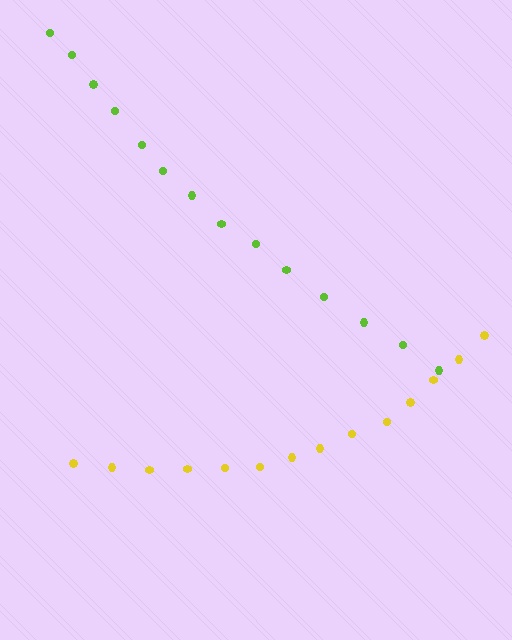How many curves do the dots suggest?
There are 2 distinct paths.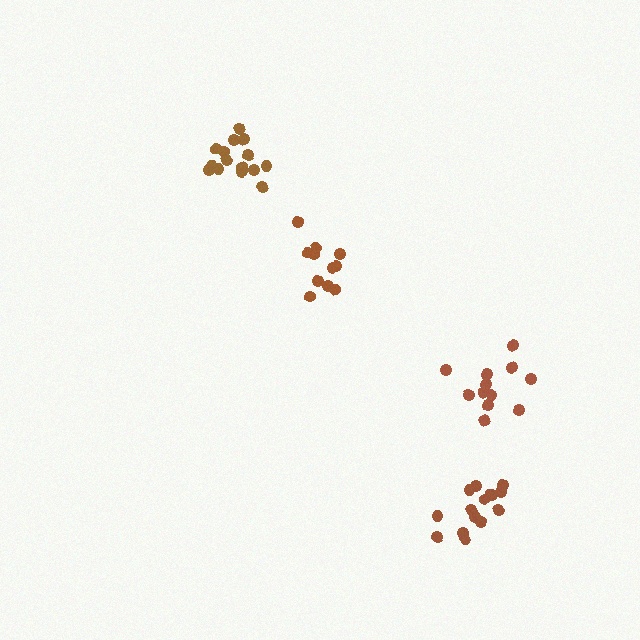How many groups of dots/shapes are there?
There are 4 groups.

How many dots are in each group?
Group 1: 11 dots, Group 2: 15 dots, Group 3: 15 dots, Group 4: 12 dots (53 total).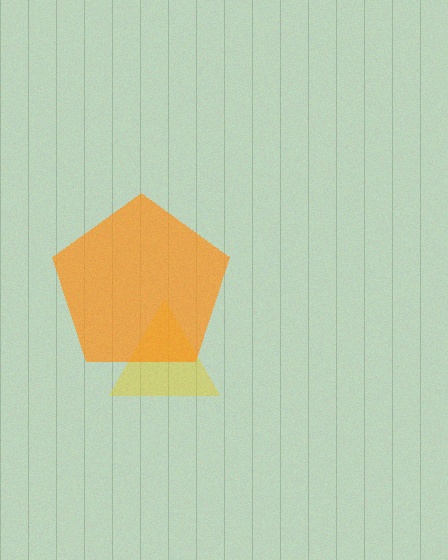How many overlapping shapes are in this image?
There are 2 overlapping shapes in the image.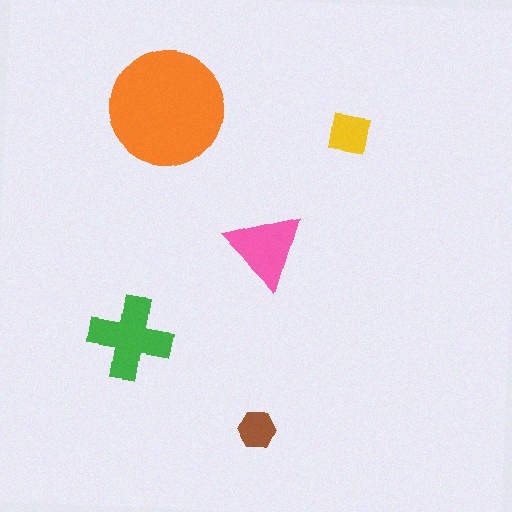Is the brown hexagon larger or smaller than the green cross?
Smaller.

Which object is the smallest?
The brown hexagon.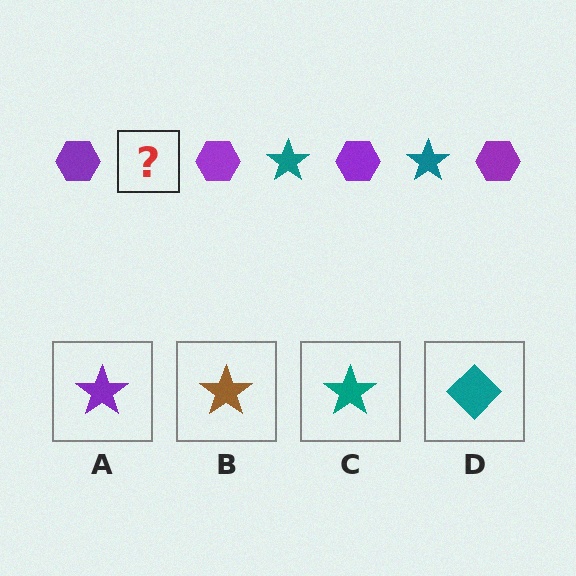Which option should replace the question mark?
Option C.